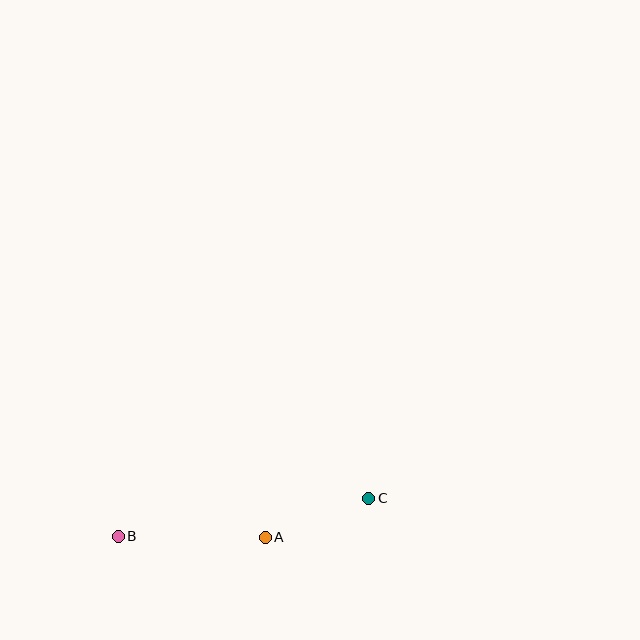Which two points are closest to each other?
Points A and C are closest to each other.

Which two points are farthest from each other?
Points B and C are farthest from each other.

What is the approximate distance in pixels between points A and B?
The distance between A and B is approximately 147 pixels.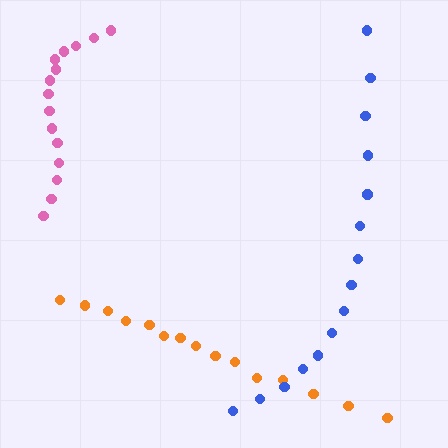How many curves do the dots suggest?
There are 3 distinct paths.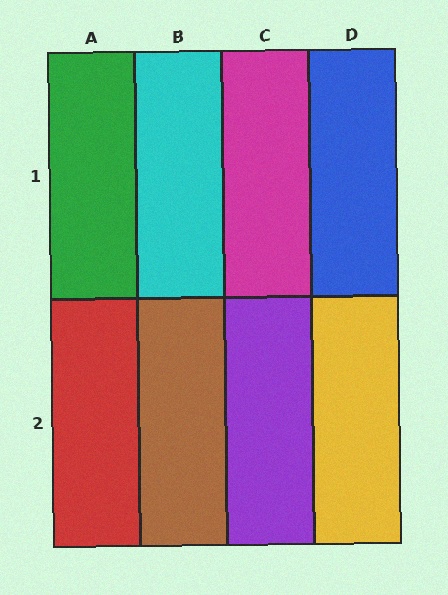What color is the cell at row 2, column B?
Brown.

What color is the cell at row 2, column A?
Red.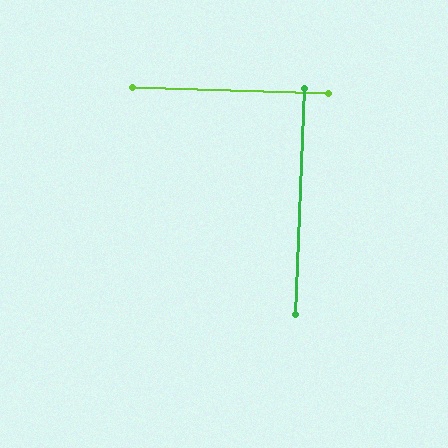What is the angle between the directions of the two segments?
Approximately 90 degrees.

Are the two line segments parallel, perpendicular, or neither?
Perpendicular — they meet at approximately 90°.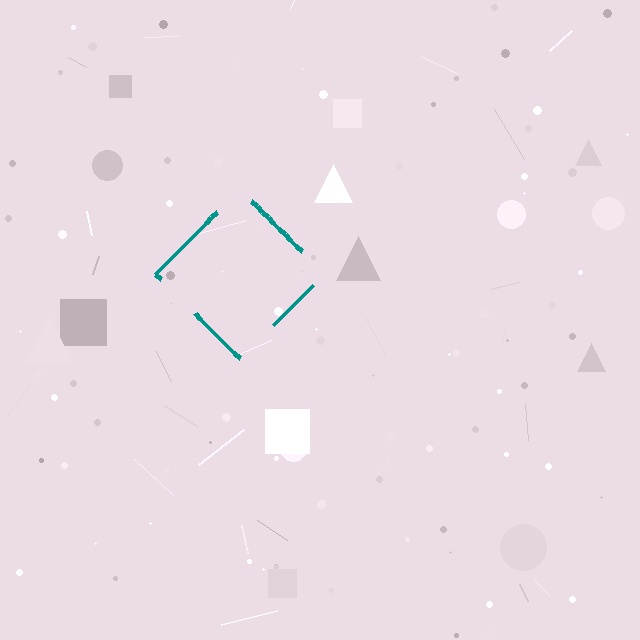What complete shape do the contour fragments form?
The contour fragments form a diamond.